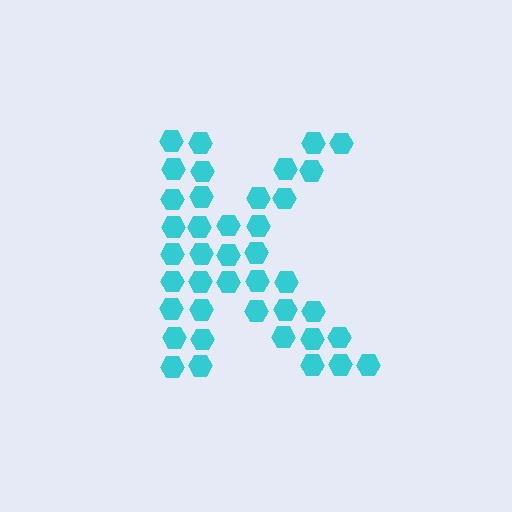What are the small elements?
The small elements are hexagons.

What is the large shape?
The large shape is the letter K.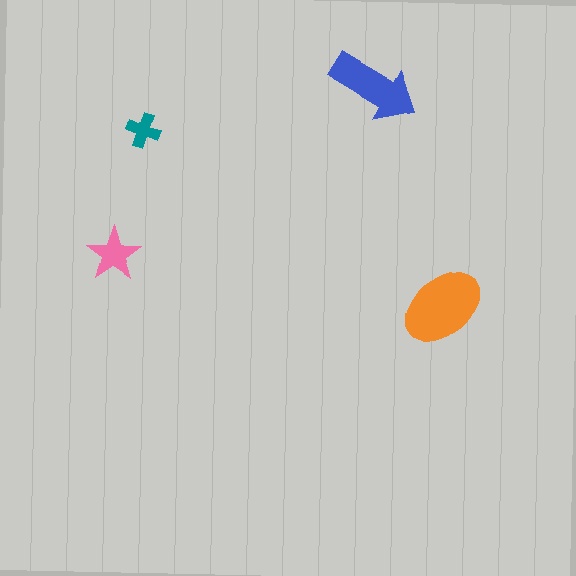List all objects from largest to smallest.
The orange ellipse, the blue arrow, the pink star, the teal cross.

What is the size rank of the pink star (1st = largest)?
3rd.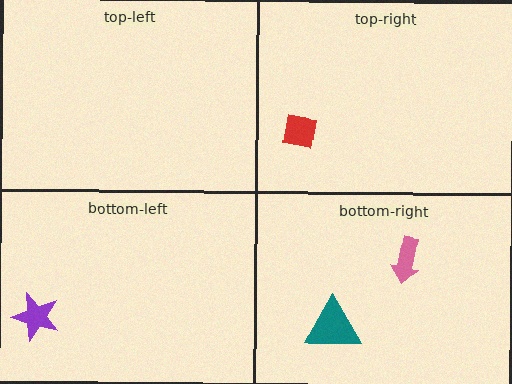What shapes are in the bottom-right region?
The teal triangle, the pink arrow.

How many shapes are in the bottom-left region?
1.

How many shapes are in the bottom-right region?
2.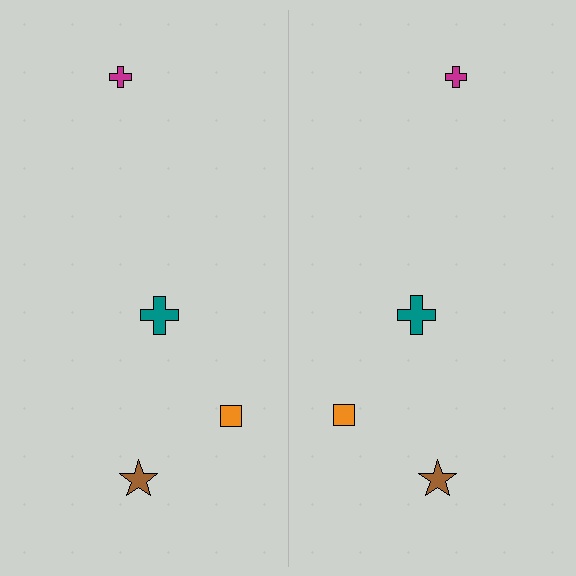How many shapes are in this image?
There are 8 shapes in this image.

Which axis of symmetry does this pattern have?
The pattern has a vertical axis of symmetry running through the center of the image.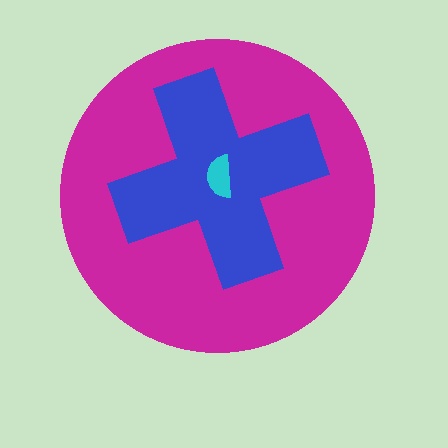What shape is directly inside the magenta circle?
The blue cross.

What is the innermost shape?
The cyan semicircle.